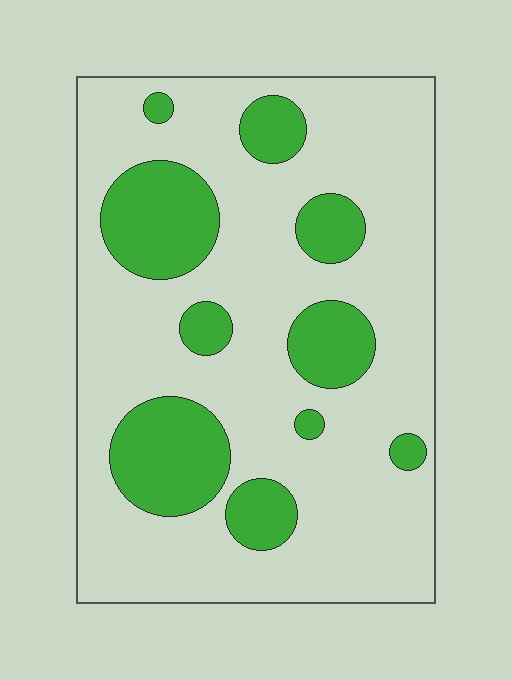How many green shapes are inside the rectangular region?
10.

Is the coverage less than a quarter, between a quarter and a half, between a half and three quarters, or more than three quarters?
Less than a quarter.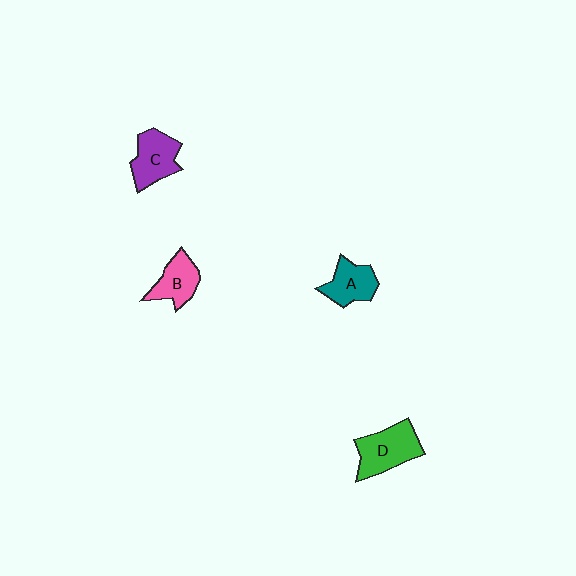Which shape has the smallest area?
Shape B (pink).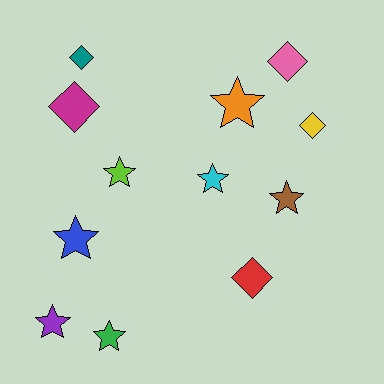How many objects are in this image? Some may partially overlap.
There are 12 objects.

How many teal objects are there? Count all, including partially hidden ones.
There is 1 teal object.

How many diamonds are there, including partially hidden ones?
There are 5 diamonds.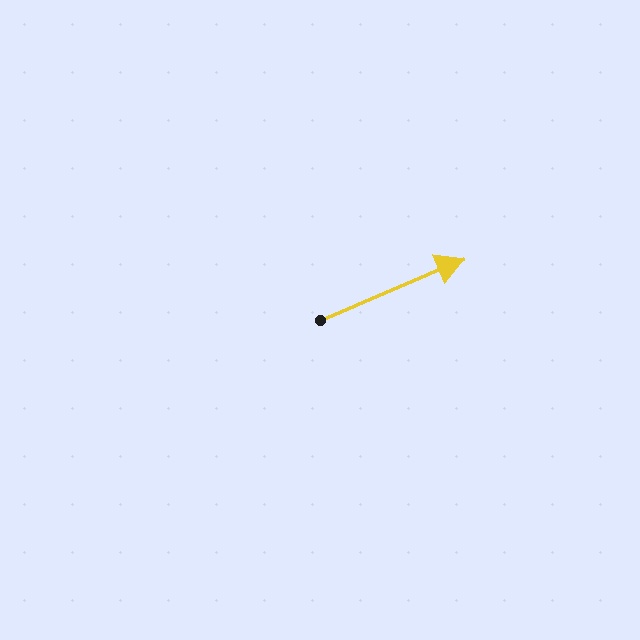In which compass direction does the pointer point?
Northeast.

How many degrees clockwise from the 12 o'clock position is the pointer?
Approximately 67 degrees.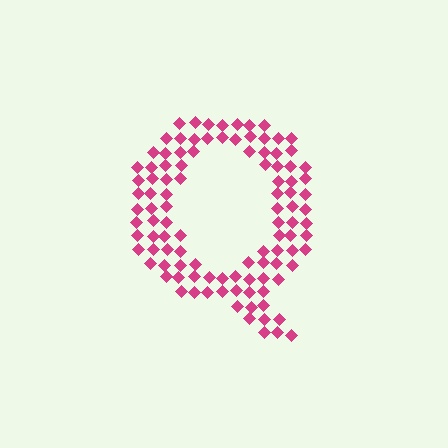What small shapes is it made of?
It is made of small diamonds.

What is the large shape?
The large shape is the letter Q.